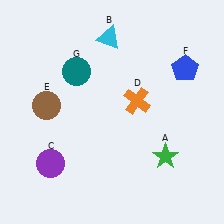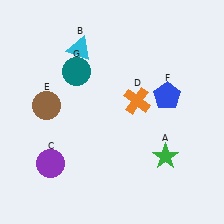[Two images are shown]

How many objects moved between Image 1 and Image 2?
2 objects moved between the two images.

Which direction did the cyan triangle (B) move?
The cyan triangle (B) moved left.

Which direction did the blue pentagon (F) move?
The blue pentagon (F) moved down.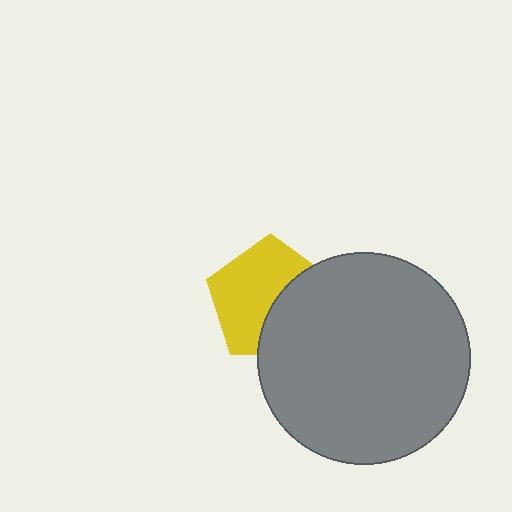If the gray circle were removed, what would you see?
You would see the complete yellow pentagon.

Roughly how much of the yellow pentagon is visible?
About half of it is visible (roughly 60%).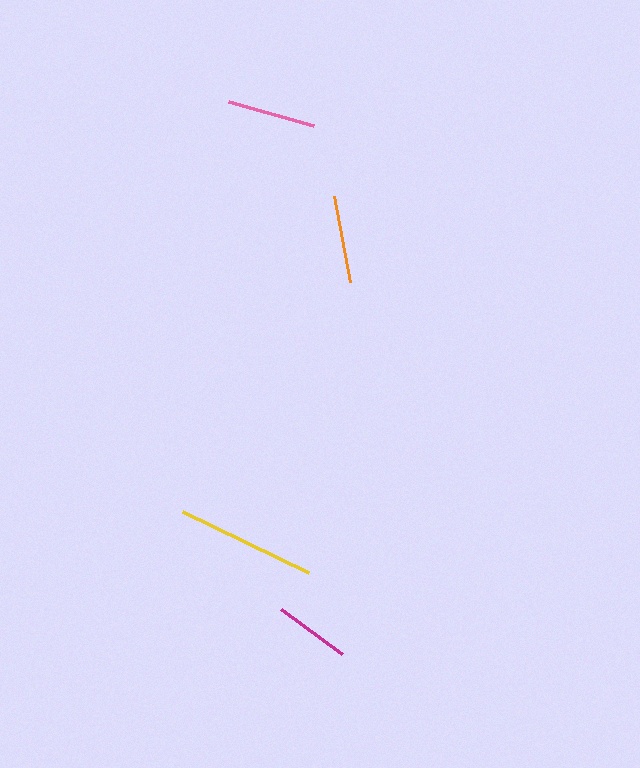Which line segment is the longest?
The yellow line is the longest at approximately 140 pixels.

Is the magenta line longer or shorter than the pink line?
The pink line is longer than the magenta line.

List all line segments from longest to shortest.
From longest to shortest: yellow, pink, orange, magenta.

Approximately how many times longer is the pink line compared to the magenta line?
The pink line is approximately 1.2 times the length of the magenta line.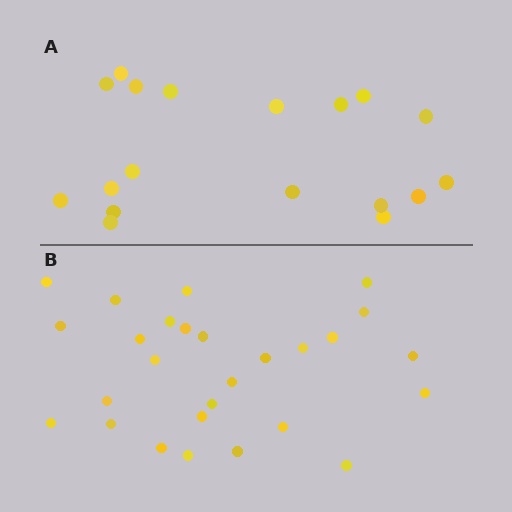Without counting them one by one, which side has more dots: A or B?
Region B (the bottom region) has more dots.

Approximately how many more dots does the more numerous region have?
Region B has roughly 8 or so more dots than region A.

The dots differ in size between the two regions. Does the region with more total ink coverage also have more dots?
No. Region A has more total ink coverage because its dots are larger, but region B actually contains more individual dots. Total area can be misleading — the number of items is what matters here.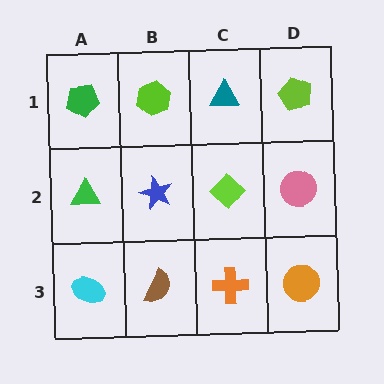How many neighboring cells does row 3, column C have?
3.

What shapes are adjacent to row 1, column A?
A green triangle (row 2, column A), a lime hexagon (row 1, column B).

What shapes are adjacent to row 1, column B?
A blue star (row 2, column B), a green pentagon (row 1, column A), a teal triangle (row 1, column C).